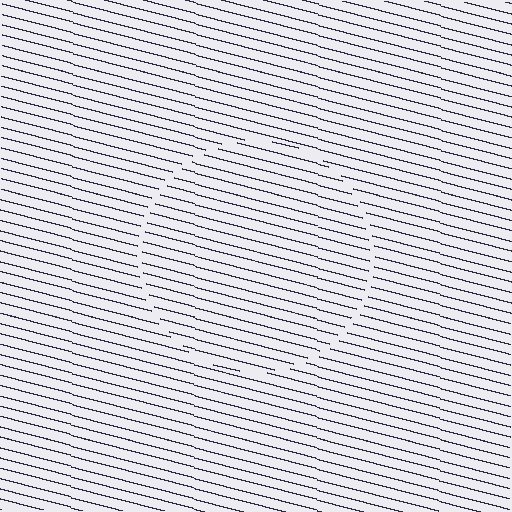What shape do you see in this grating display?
An illusory circle. The interior of the shape contains the same grating, shifted by half a period — the contour is defined by the phase discontinuity where line-ends from the inner and outer gratings abut.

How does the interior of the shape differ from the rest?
The interior of the shape contains the same grating, shifted by half a period — the contour is defined by the phase discontinuity where line-ends from the inner and outer gratings abut.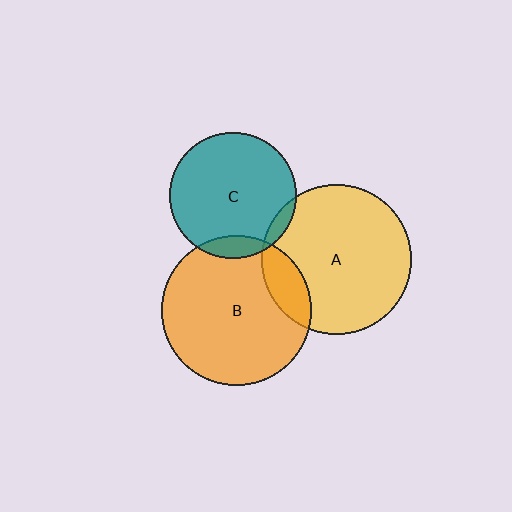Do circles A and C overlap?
Yes.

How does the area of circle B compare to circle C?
Approximately 1.4 times.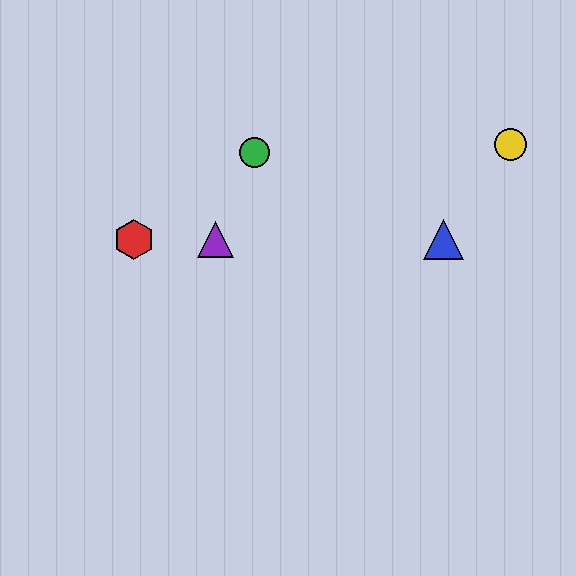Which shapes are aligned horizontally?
The red hexagon, the blue triangle, the purple triangle are aligned horizontally.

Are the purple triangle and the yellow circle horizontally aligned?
No, the purple triangle is at y≈239 and the yellow circle is at y≈145.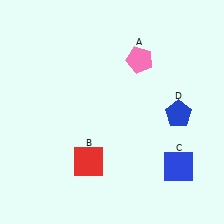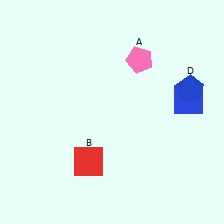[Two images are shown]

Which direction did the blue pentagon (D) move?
The blue pentagon (D) moved up.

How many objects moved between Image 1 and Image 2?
2 objects moved between the two images.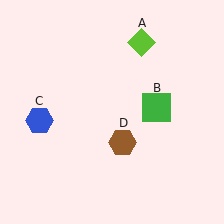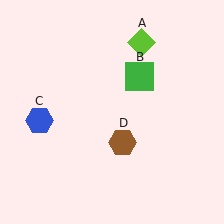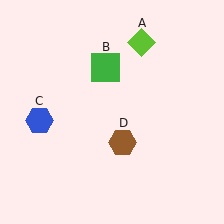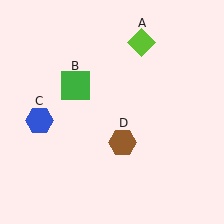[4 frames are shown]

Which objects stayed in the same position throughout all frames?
Lime diamond (object A) and blue hexagon (object C) and brown hexagon (object D) remained stationary.